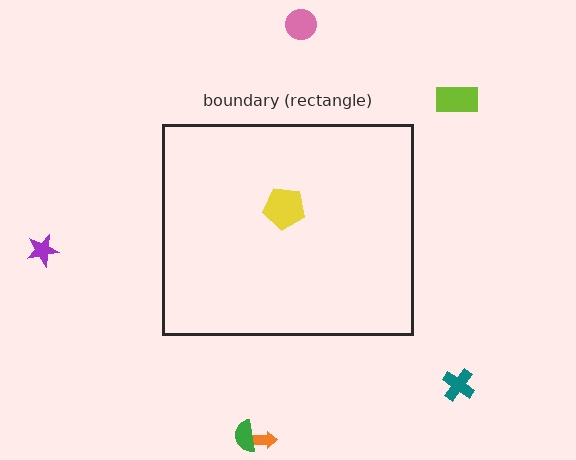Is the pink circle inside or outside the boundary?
Outside.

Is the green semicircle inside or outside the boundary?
Outside.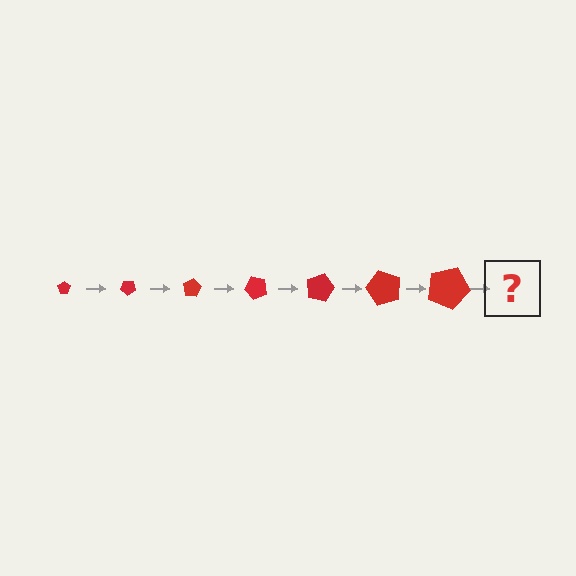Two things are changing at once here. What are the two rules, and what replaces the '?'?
The two rules are that the pentagon grows larger each step and it rotates 40 degrees each step. The '?' should be a pentagon, larger than the previous one and rotated 280 degrees from the start.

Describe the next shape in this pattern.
It should be a pentagon, larger than the previous one and rotated 280 degrees from the start.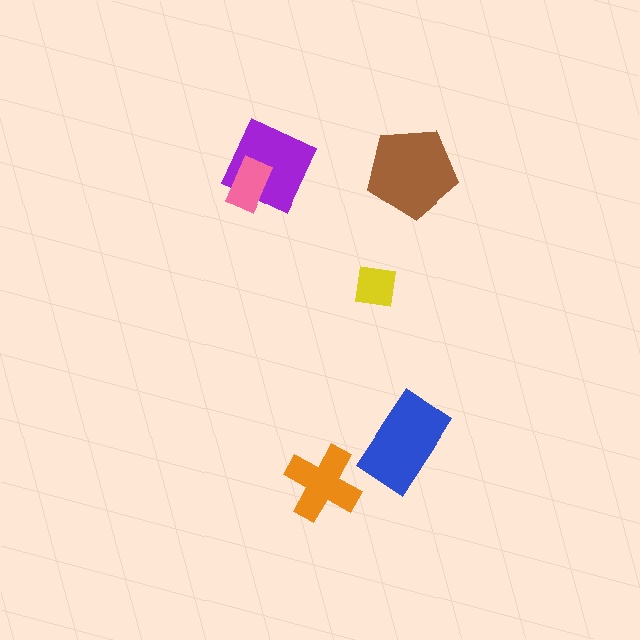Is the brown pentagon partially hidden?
No, no other shape covers it.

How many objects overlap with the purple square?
1 object overlaps with the purple square.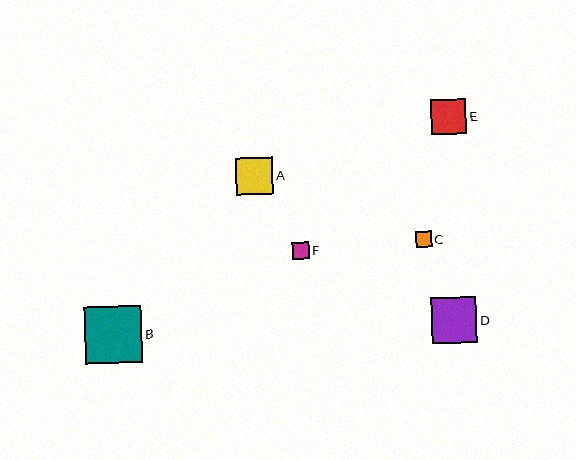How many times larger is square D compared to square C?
Square D is approximately 2.9 times the size of square C.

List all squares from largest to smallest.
From largest to smallest: B, D, A, E, F, C.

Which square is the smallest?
Square C is the smallest with a size of approximately 16 pixels.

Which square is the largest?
Square B is the largest with a size of approximately 57 pixels.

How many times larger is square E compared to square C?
Square E is approximately 2.3 times the size of square C.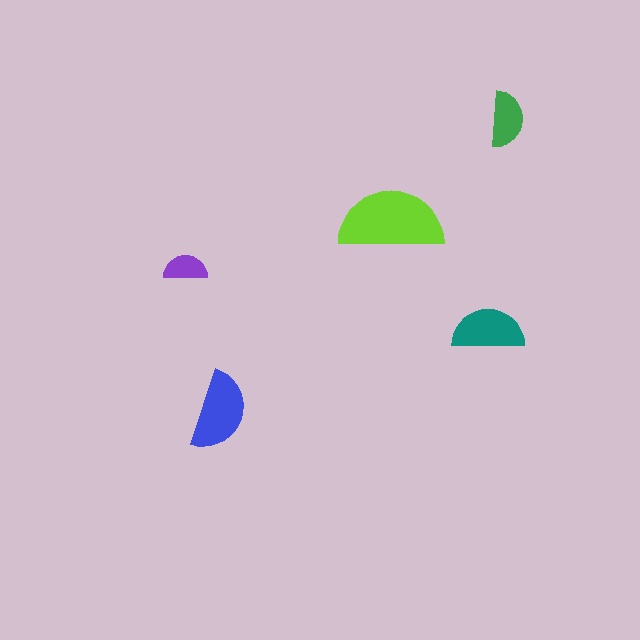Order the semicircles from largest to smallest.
the lime one, the blue one, the teal one, the green one, the purple one.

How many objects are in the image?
There are 5 objects in the image.